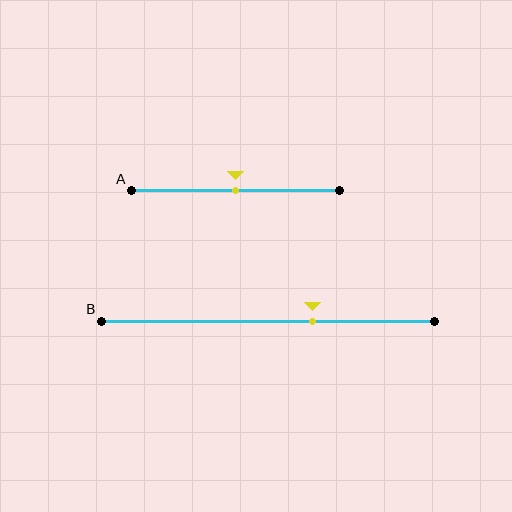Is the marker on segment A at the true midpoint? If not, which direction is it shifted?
Yes, the marker on segment A is at the true midpoint.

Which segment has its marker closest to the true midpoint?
Segment A has its marker closest to the true midpoint.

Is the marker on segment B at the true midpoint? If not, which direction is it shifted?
No, the marker on segment B is shifted to the right by about 13% of the segment length.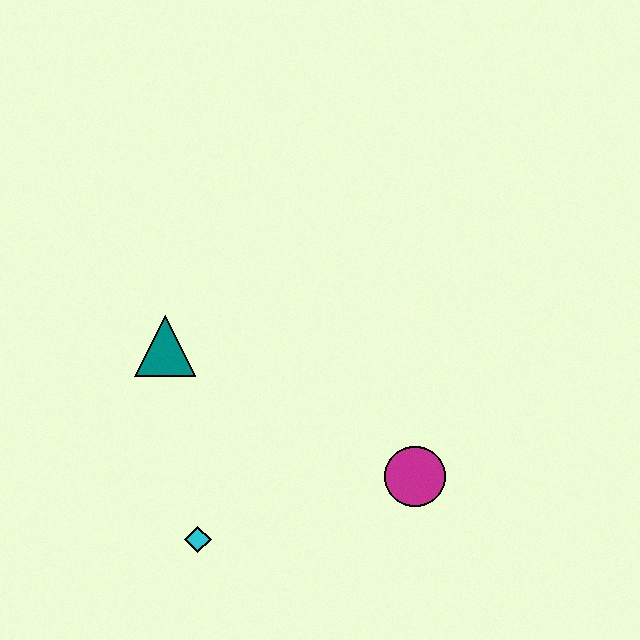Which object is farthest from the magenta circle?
The teal triangle is farthest from the magenta circle.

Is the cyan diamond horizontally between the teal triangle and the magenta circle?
Yes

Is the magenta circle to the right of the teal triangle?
Yes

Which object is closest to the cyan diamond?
The teal triangle is closest to the cyan diamond.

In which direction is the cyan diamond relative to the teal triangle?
The cyan diamond is below the teal triangle.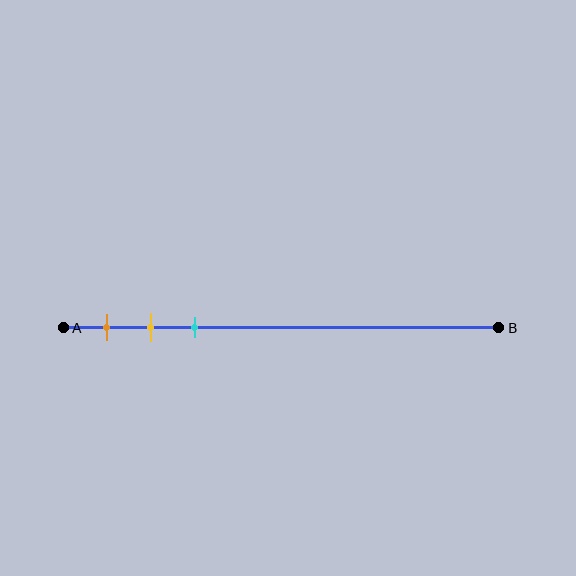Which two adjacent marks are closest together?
The yellow and cyan marks are the closest adjacent pair.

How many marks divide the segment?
There are 3 marks dividing the segment.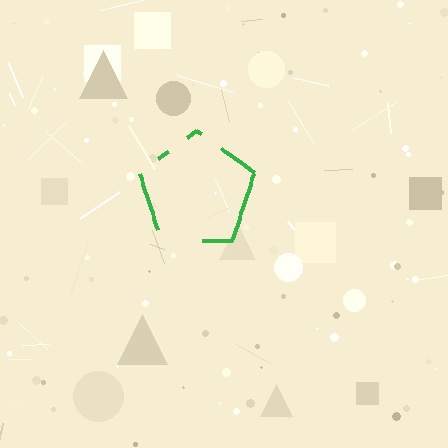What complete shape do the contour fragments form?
The contour fragments form a pentagon.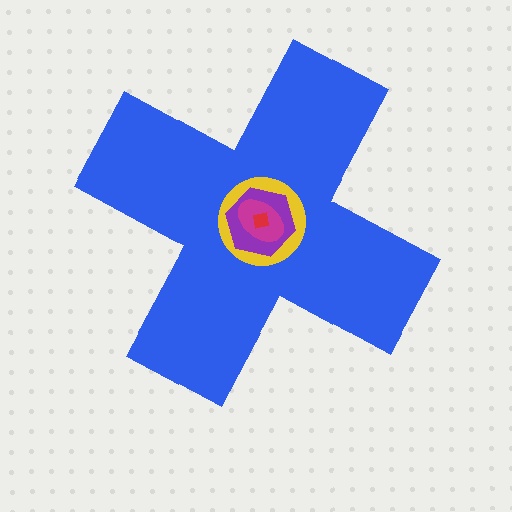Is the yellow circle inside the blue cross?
Yes.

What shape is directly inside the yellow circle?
The purple hexagon.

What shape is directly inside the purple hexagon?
The magenta ellipse.